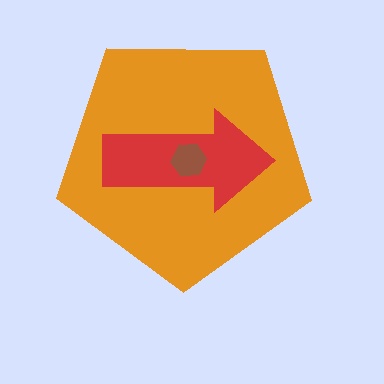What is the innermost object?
The brown hexagon.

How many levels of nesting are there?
3.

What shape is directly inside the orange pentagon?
The red arrow.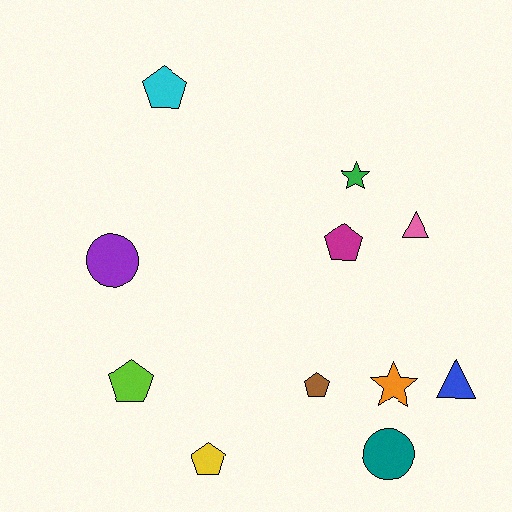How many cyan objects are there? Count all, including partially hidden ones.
There is 1 cyan object.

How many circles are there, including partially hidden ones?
There are 2 circles.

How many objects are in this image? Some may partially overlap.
There are 11 objects.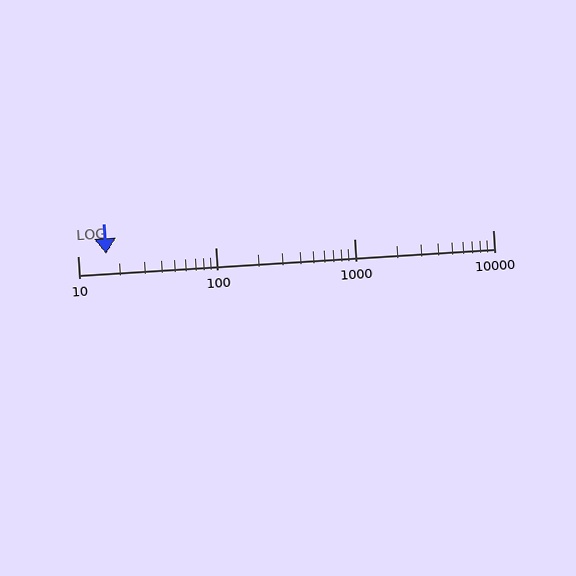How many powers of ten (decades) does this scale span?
The scale spans 3 decades, from 10 to 10000.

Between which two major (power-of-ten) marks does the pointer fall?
The pointer is between 10 and 100.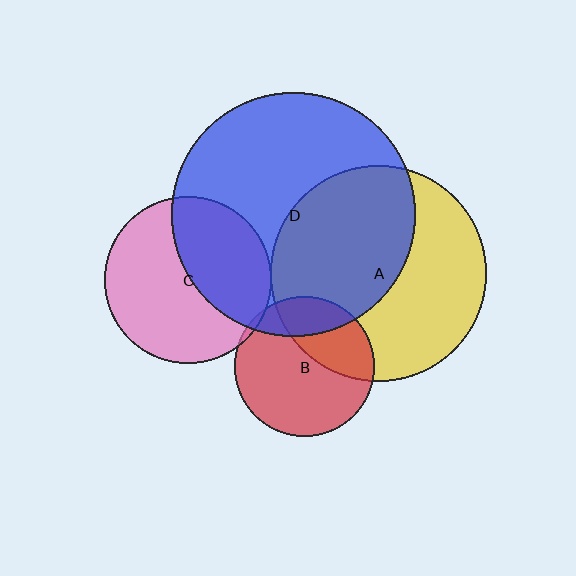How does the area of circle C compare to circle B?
Approximately 1.4 times.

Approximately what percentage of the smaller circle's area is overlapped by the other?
Approximately 35%.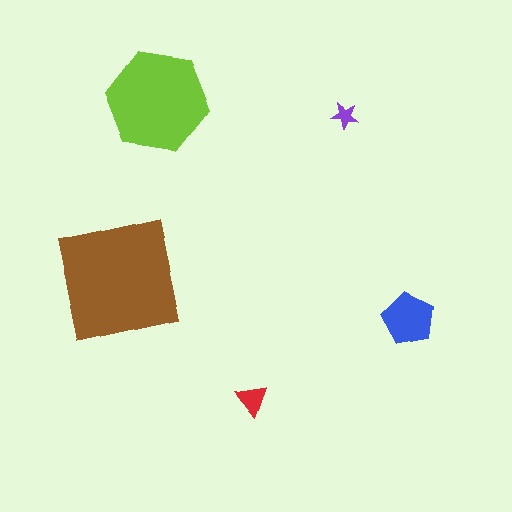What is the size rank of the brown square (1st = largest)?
1st.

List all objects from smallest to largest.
The purple star, the red triangle, the blue pentagon, the lime hexagon, the brown square.